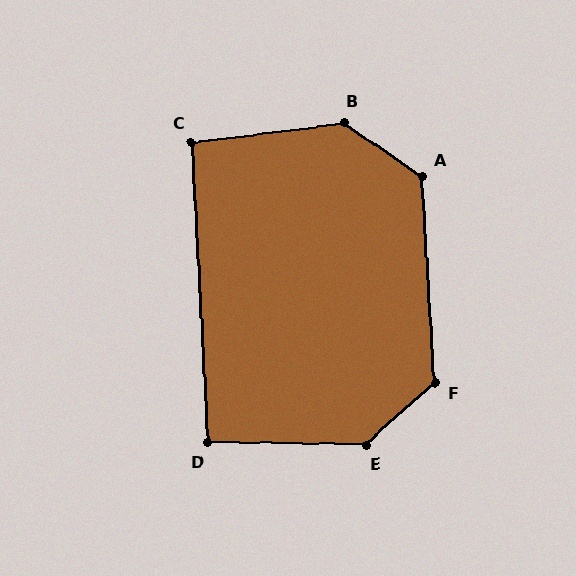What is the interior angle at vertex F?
Approximately 128 degrees (obtuse).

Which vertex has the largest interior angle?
B, at approximately 138 degrees.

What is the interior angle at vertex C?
Approximately 94 degrees (approximately right).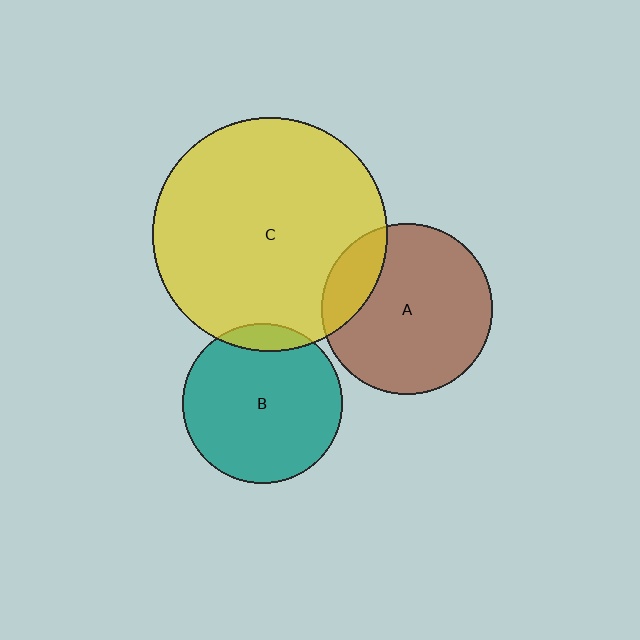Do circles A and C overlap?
Yes.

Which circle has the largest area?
Circle C (yellow).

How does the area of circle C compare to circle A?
Approximately 1.9 times.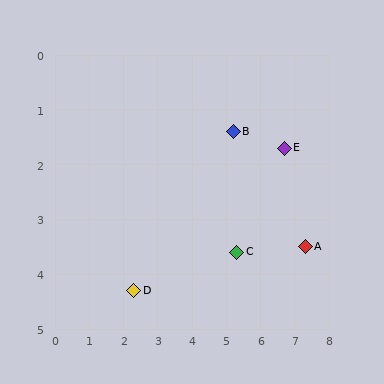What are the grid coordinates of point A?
Point A is at approximately (7.3, 3.5).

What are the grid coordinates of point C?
Point C is at approximately (5.3, 3.6).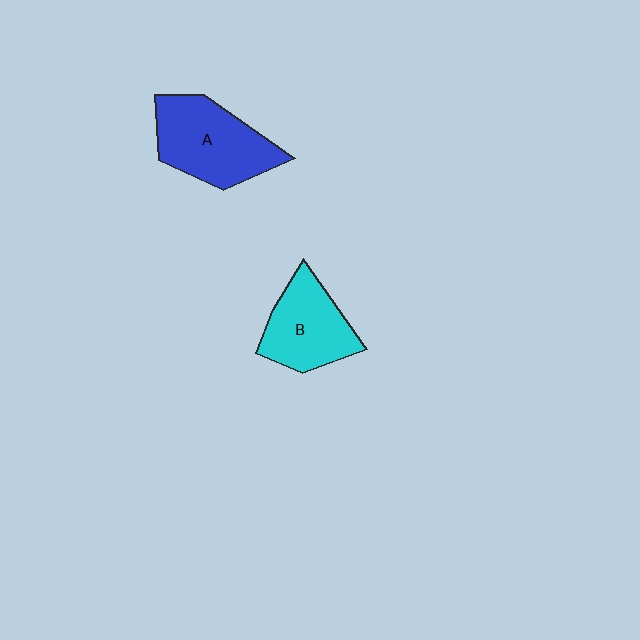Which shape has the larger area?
Shape A (blue).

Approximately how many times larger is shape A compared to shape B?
Approximately 1.2 times.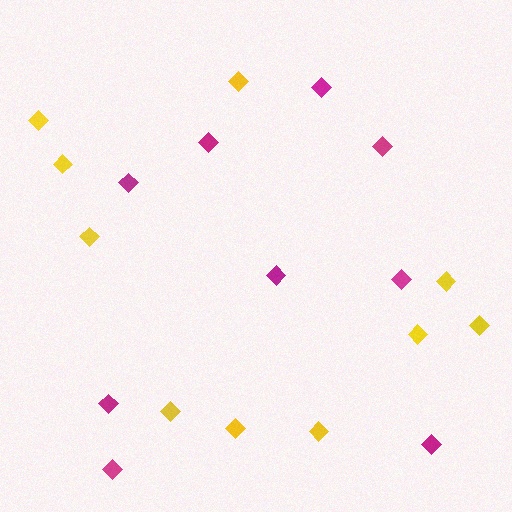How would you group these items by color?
There are 2 groups: one group of magenta diamonds (9) and one group of yellow diamonds (10).